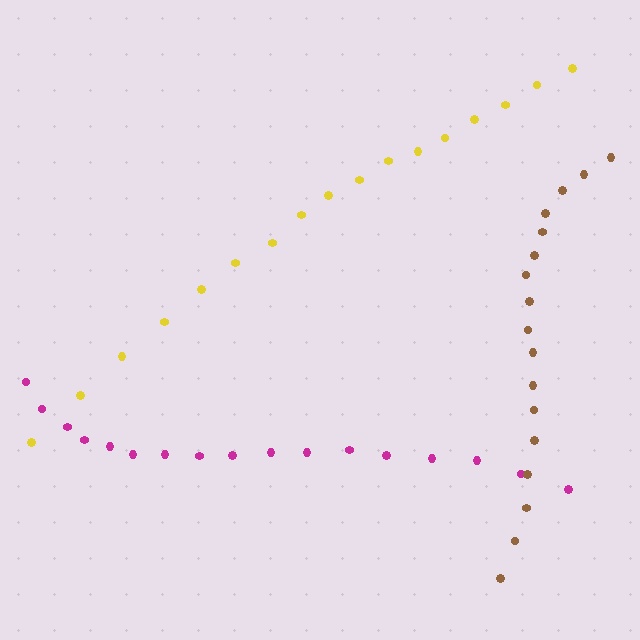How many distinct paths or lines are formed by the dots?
There are 3 distinct paths.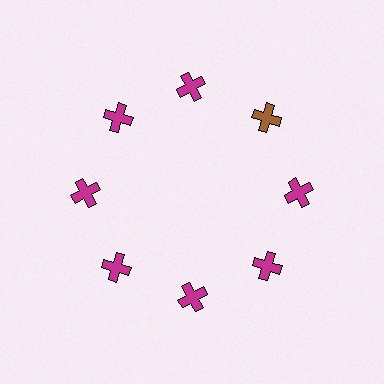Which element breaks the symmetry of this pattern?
The brown cross at roughly the 2 o'clock position breaks the symmetry. All other shapes are magenta crosses.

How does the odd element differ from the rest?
It has a different color: brown instead of magenta.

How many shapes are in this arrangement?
There are 8 shapes arranged in a ring pattern.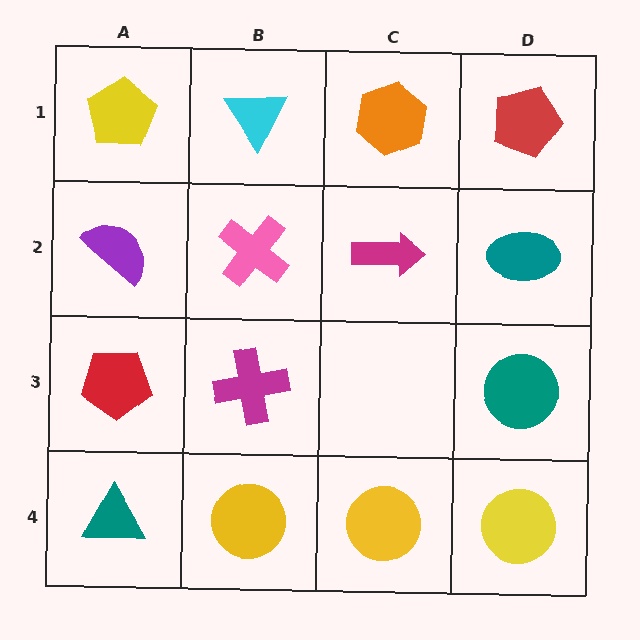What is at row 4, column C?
A yellow circle.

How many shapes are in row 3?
3 shapes.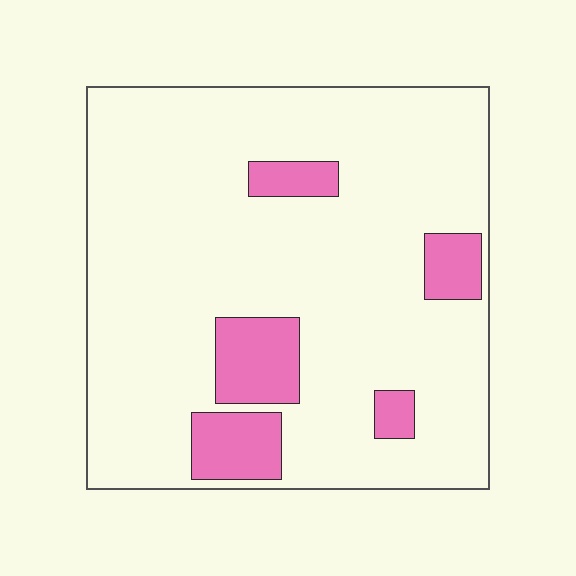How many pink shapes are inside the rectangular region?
5.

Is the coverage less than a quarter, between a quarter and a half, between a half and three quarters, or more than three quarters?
Less than a quarter.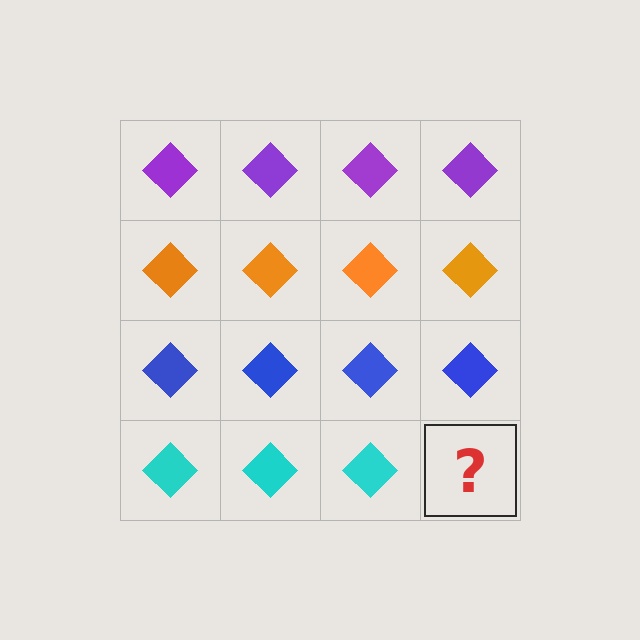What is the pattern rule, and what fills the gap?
The rule is that each row has a consistent color. The gap should be filled with a cyan diamond.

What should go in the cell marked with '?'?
The missing cell should contain a cyan diamond.